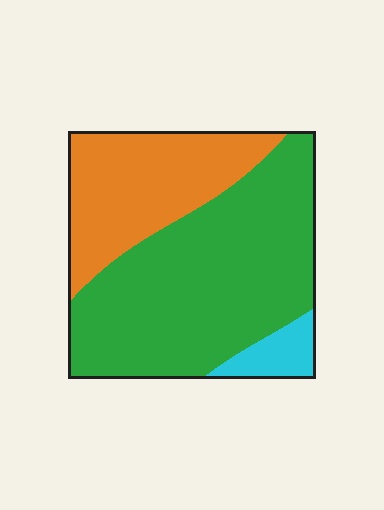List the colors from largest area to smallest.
From largest to smallest: green, orange, cyan.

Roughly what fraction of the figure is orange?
Orange takes up about one third (1/3) of the figure.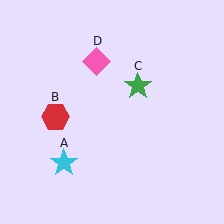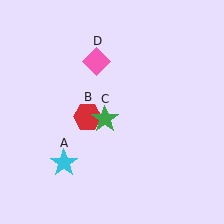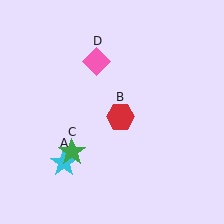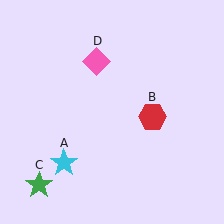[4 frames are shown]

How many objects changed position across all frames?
2 objects changed position: red hexagon (object B), green star (object C).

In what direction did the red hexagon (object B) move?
The red hexagon (object B) moved right.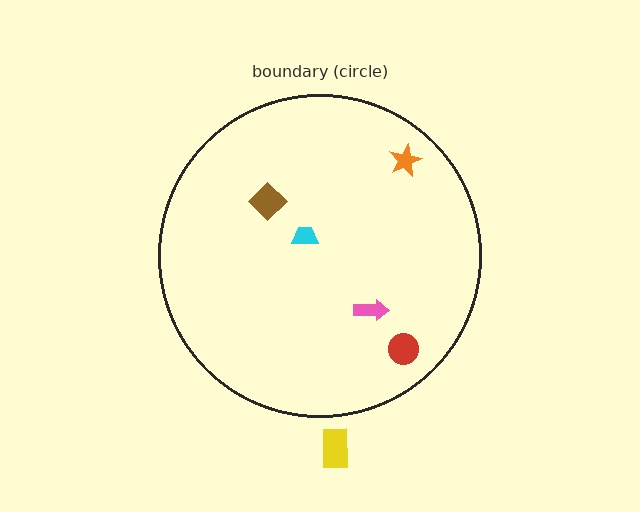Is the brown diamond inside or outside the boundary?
Inside.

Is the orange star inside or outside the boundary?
Inside.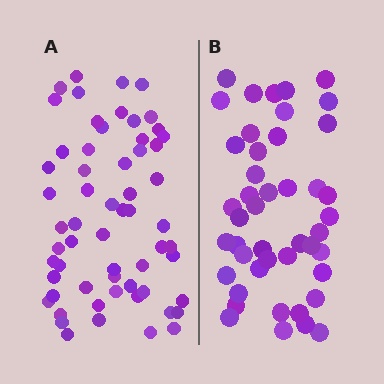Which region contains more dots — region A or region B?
Region A (the left region) has more dots.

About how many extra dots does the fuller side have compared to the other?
Region A has approximately 15 more dots than region B.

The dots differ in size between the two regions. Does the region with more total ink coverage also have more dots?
No. Region B has more total ink coverage because its dots are larger, but region A actually contains more individual dots. Total area can be misleading — the number of items is what matters here.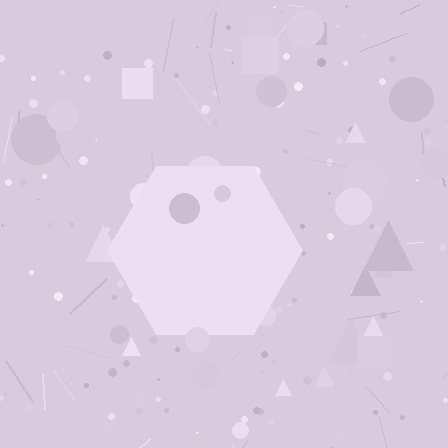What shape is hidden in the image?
A hexagon is hidden in the image.